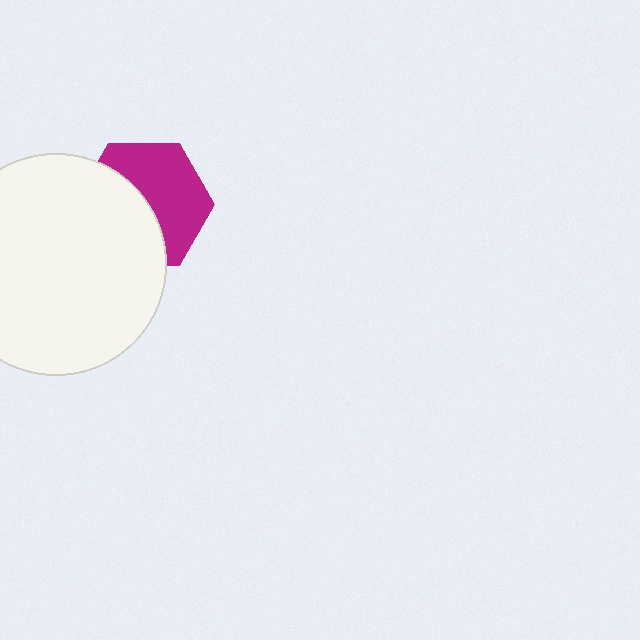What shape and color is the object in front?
The object in front is a white circle.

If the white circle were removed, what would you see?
You would see the complete magenta hexagon.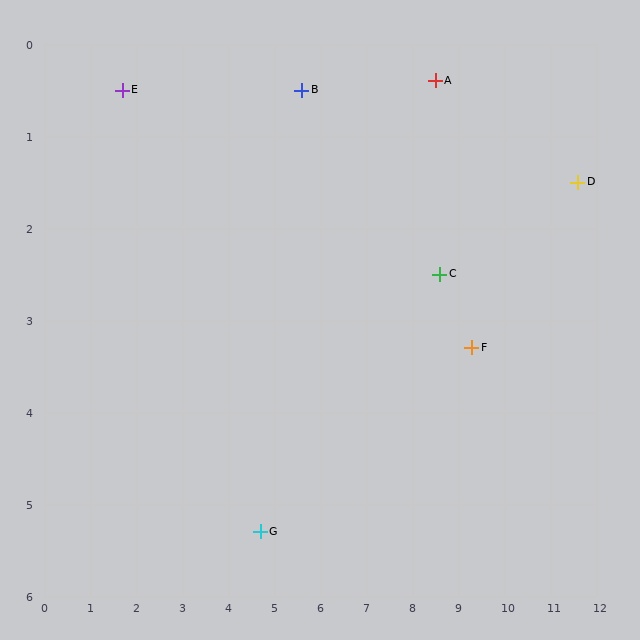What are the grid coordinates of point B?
Point B is at approximately (5.6, 0.5).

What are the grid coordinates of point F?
Point F is at approximately (9.3, 3.3).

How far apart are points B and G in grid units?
Points B and G are about 4.9 grid units apart.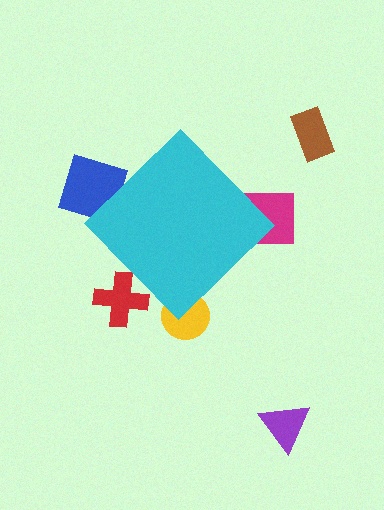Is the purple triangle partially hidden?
No, the purple triangle is fully visible.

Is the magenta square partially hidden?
Yes, the magenta square is partially hidden behind the cyan diamond.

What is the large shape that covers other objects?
A cyan diamond.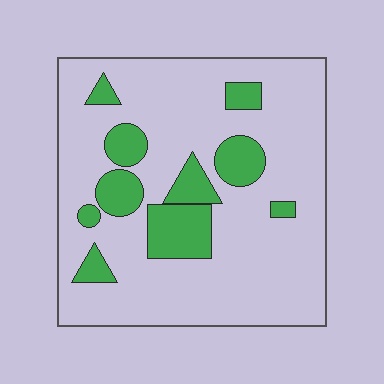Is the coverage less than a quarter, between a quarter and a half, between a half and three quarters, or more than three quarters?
Less than a quarter.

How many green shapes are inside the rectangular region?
10.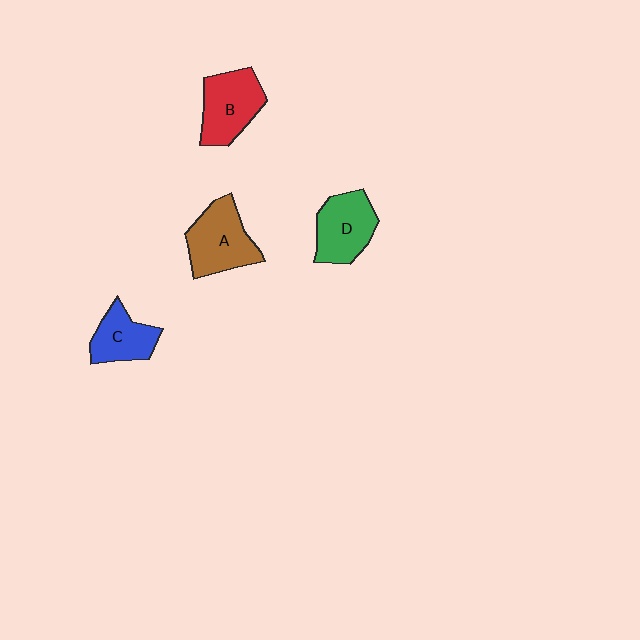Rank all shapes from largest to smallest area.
From largest to smallest: A (brown), B (red), D (green), C (blue).